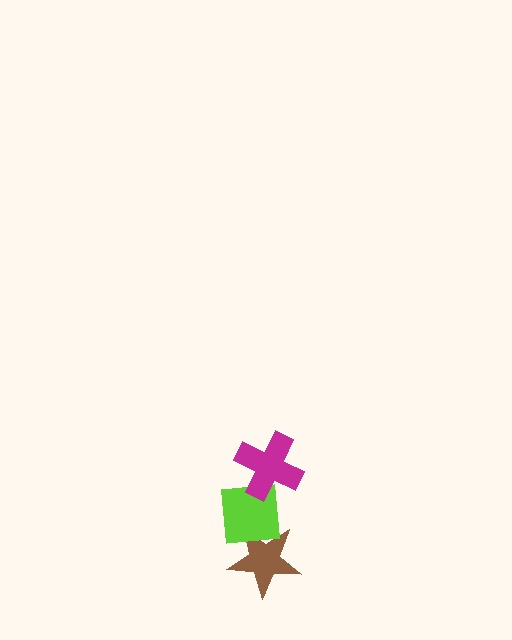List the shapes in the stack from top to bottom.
From top to bottom: the magenta cross, the lime square, the brown star.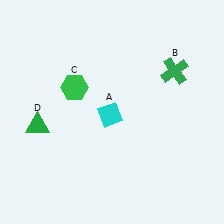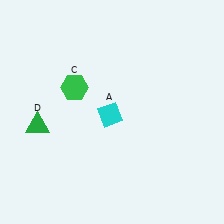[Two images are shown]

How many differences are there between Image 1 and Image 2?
There is 1 difference between the two images.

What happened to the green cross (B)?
The green cross (B) was removed in Image 2. It was in the top-right area of Image 1.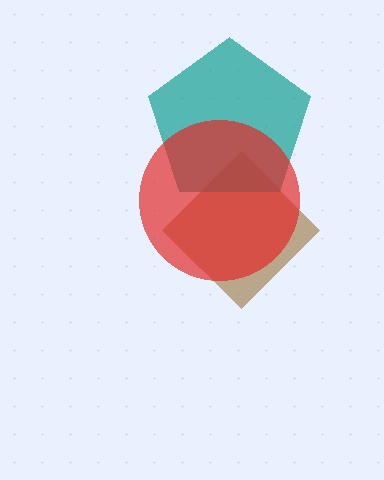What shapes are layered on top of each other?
The layered shapes are: a brown diamond, a teal pentagon, a red circle.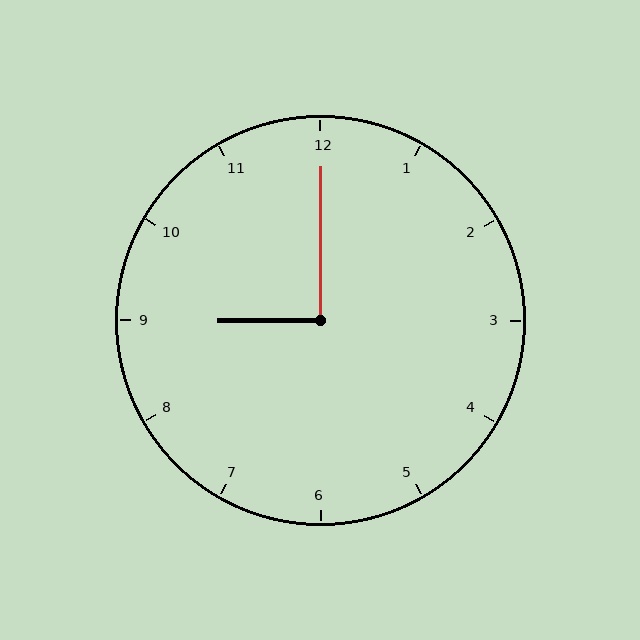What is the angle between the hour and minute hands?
Approximately 90 degrees.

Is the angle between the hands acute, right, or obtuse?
It is right.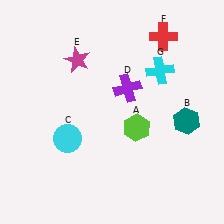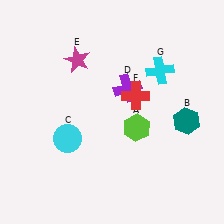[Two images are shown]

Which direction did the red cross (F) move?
The red cross (F) moved down.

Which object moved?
The red cross (F) moved down.